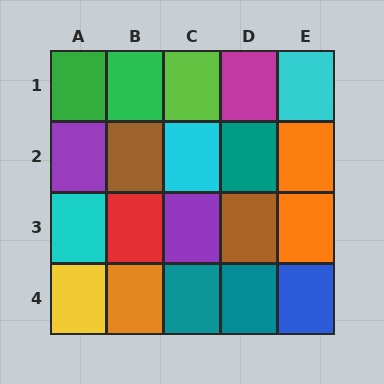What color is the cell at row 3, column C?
Purple.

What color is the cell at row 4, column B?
Orange.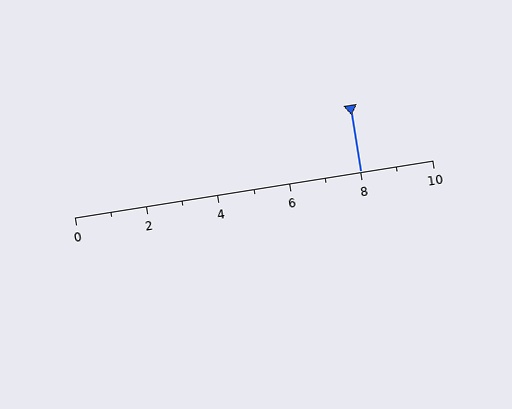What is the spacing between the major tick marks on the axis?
The major ticks are spaced 2 apart.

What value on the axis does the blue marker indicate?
The marker indicates approximately 8.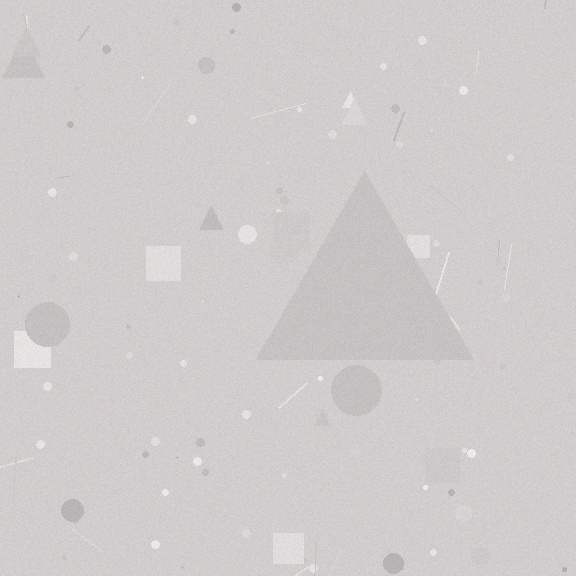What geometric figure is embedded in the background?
A triangle is embedded in the background.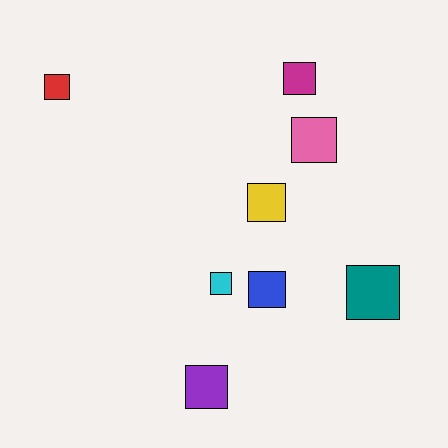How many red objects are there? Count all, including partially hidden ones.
There is 1 red object.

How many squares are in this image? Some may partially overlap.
There are 8 squares.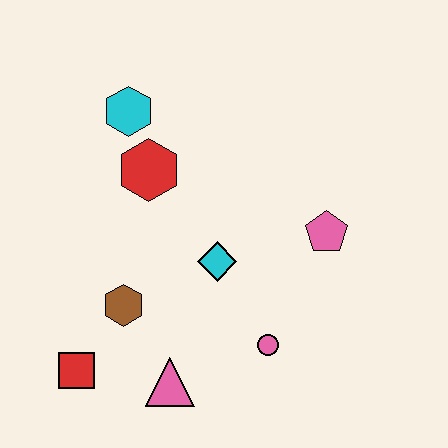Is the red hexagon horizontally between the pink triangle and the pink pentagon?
No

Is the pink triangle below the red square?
Yes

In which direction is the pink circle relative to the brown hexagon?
The pink circle is to the right of the brown hexagon.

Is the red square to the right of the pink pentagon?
No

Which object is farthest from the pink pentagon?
The red square is farthest from the pink pentagon.